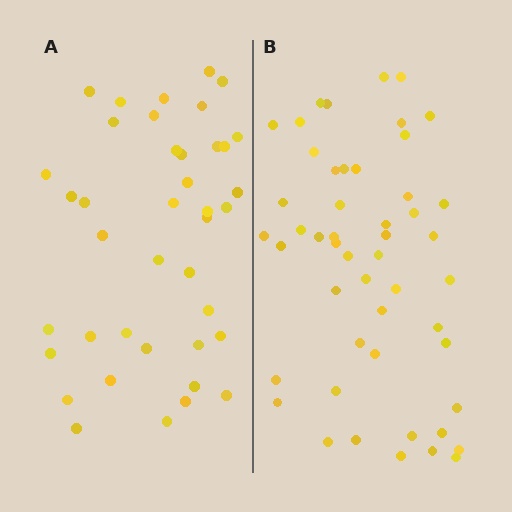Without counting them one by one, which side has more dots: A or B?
Region B (the right region) has more dots.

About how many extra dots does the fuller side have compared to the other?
Region B has roughly 10 or so more dots than region A.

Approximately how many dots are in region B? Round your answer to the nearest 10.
About 50 dots.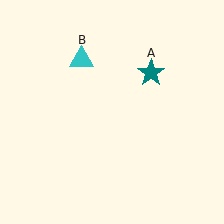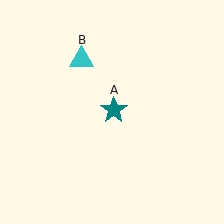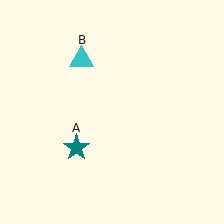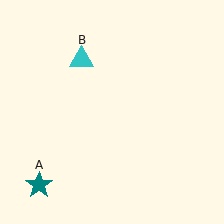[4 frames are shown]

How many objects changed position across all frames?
1 object changed position: teal star (object A).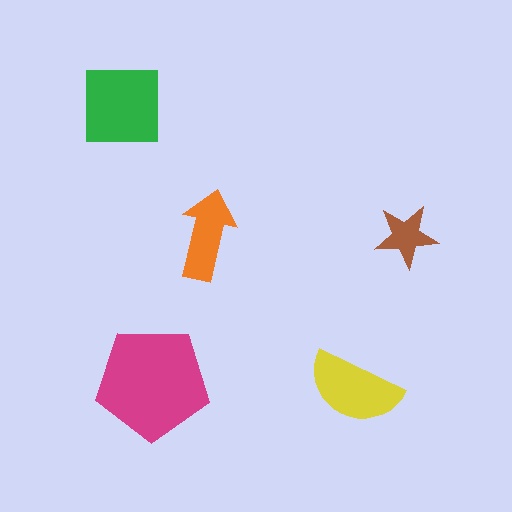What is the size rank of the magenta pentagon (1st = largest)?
1st.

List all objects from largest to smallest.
The magenta pentagon, the green square, the yellow semicircle, the orange arrow, the brown star.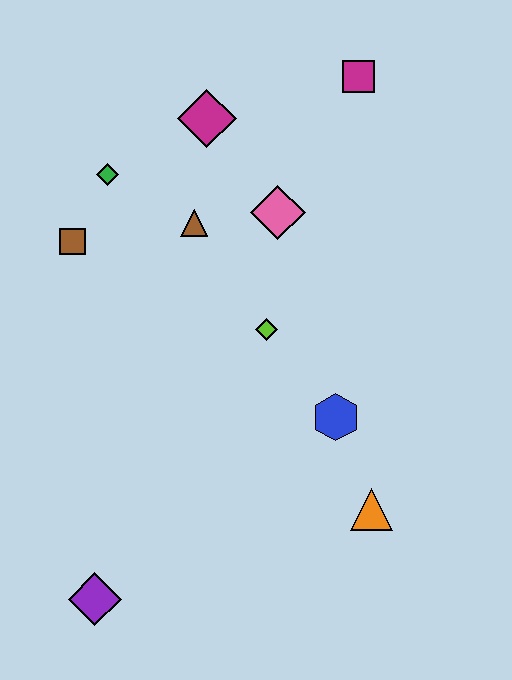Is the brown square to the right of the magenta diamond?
No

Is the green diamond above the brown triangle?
Yes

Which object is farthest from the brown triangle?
The purple diamond is farthest from the brown triangle.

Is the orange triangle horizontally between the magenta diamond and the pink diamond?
No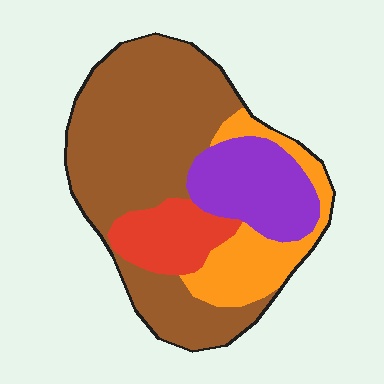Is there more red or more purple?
Purple.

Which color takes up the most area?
Brown, at roughly 55%.